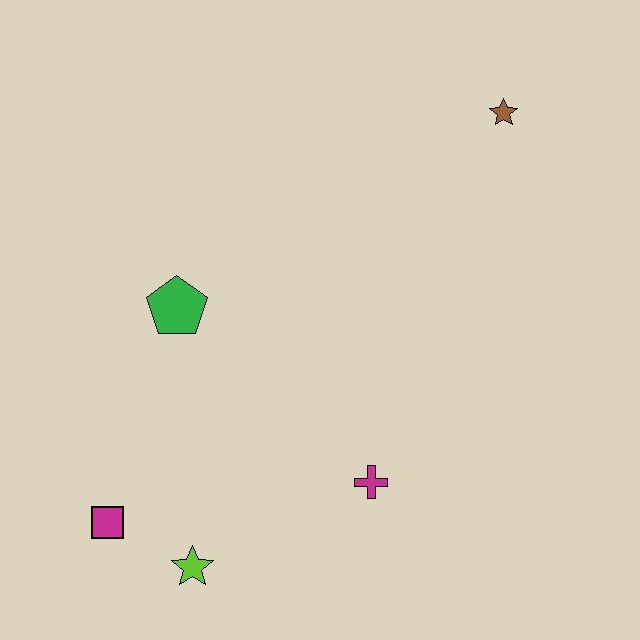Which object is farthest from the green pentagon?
The brown star is farthest from the green pentagon.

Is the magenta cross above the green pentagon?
No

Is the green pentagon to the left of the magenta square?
No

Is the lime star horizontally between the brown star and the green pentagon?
Yes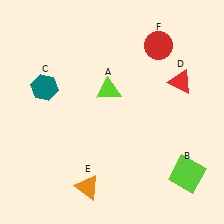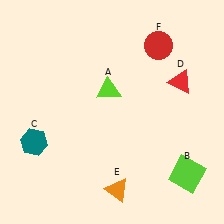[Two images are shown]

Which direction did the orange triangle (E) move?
The orange triangle (E) moved right.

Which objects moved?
The objects that moved are: the teal hexagon (C), the orange triangle (E).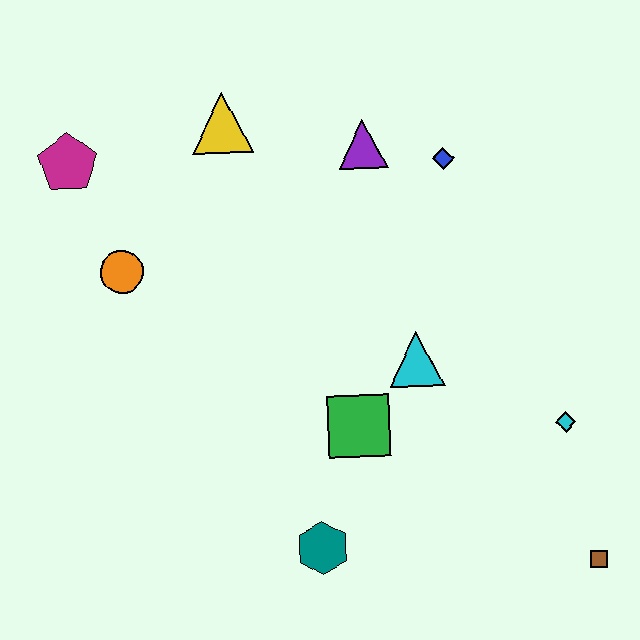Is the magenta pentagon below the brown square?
No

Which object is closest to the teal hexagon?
The green square is closest to the teal hexagon.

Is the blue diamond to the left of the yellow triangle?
No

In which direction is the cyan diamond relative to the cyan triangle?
The cyan diamond is to the right of the cyan triangle.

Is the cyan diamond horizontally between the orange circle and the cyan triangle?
No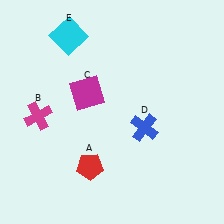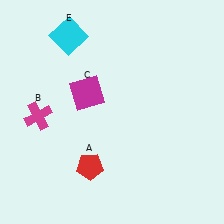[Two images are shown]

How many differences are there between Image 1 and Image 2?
There is 1 difference between the two images.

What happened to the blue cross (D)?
The blue cross (D) was removed in Image 2. It was in the bottom-right area of Image 1.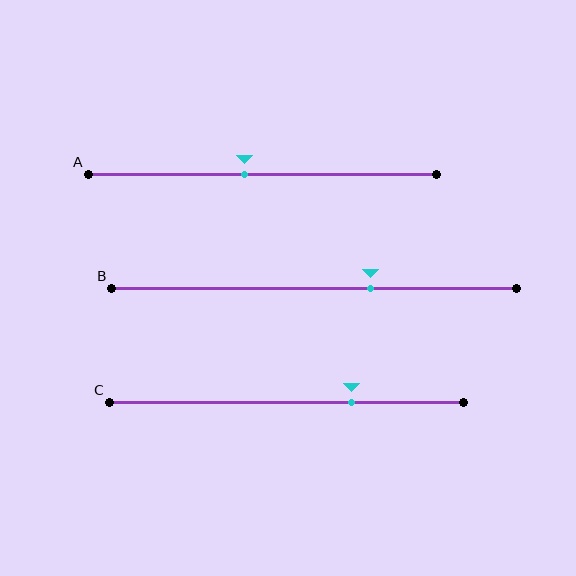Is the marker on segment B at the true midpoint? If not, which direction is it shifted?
No, the marker on segment B is shifted to the right by about 14% of the segment length.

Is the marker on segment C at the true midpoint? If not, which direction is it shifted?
No, the marker on segment C is shifted to the right by about 18% of the segment length.